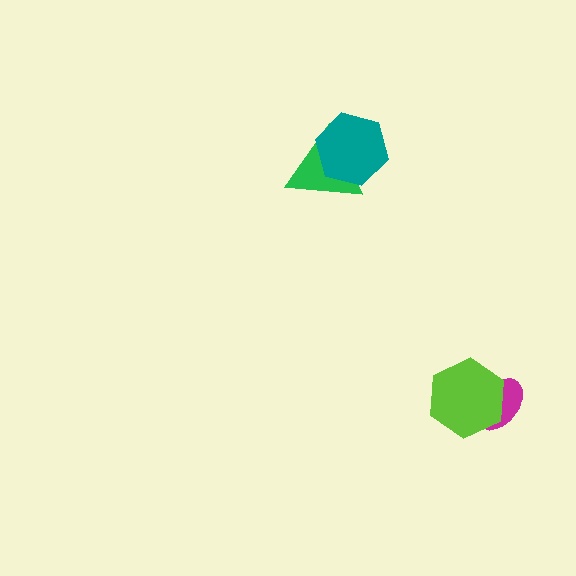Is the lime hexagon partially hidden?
No, no other shape covers it.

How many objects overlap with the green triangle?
1 object overlaps with the green triangle.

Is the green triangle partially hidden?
Yes, it is partially covered by another shape.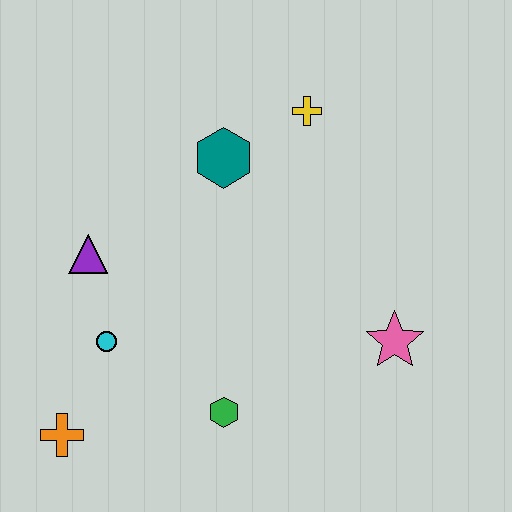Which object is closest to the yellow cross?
The teal hexagon is closest to the yellow cross.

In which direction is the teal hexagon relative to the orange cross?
The teal hexagon is above the orange cross.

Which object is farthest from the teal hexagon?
The orange cross is farthest from the teal hexagon.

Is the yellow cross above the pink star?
Yes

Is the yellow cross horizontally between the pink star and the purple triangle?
Yes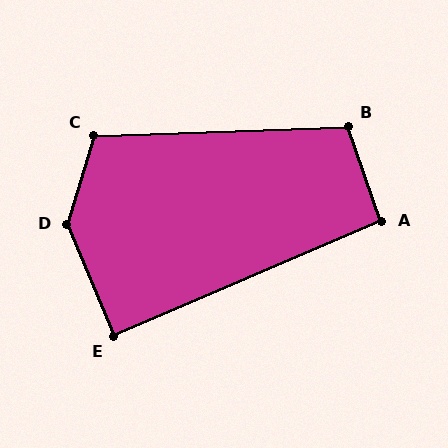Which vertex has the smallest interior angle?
E, at approximately 90 degrees.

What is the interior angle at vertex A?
Approximately 94 degrees (approximately right).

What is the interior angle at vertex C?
Approximately 109 degrees (obtuse).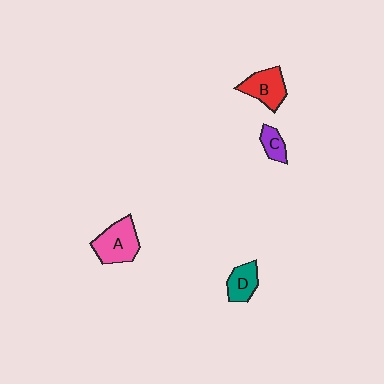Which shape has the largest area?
Shape A (pink).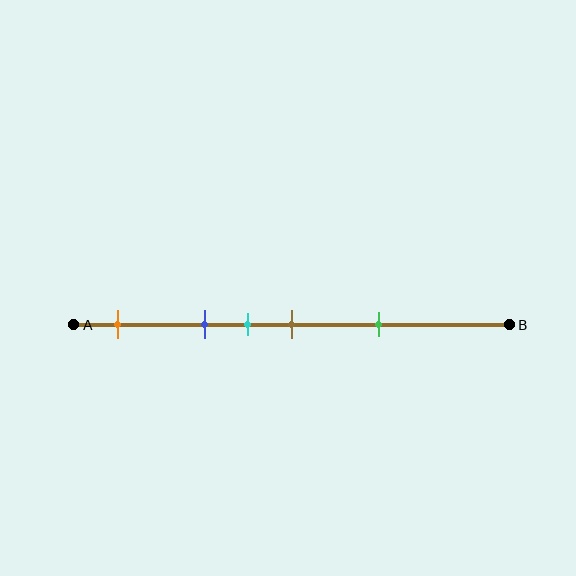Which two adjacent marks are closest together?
The cyan and brown marks are the closest adjacent pair.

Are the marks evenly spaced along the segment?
No, the marks are not evenly spaced.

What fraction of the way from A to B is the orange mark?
The orange mark is approximately 10% (0.1) of the way from A to B.